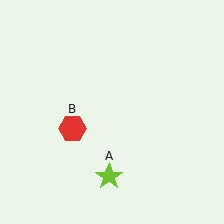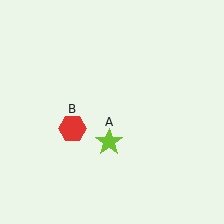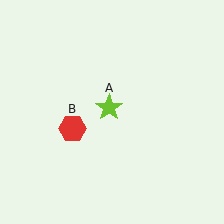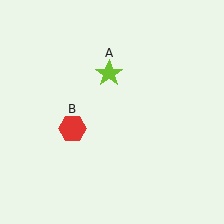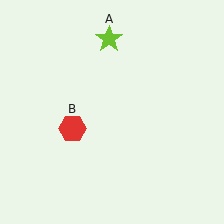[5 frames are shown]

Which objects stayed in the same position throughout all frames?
Red hexagon (object B) remained stationary.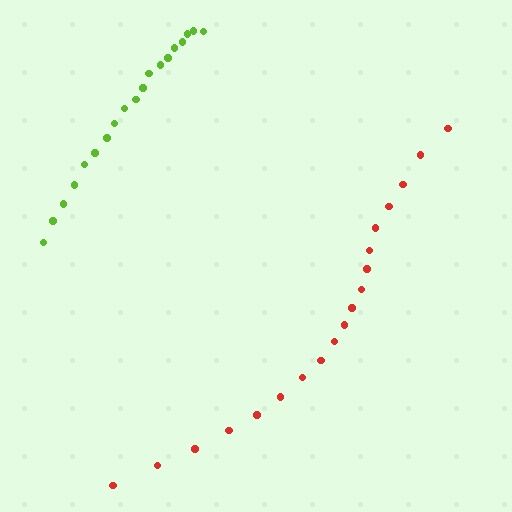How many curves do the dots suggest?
There are 2 distinct paths.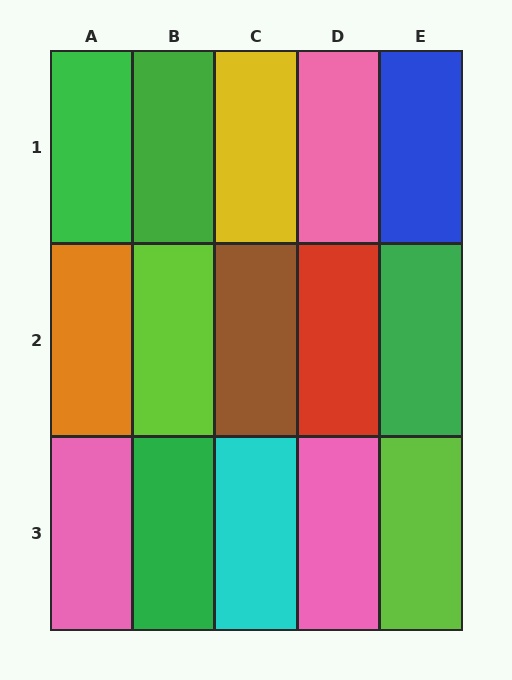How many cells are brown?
1 cell is brown.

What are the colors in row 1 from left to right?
Green, green, yellow, pink, blue.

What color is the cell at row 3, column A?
Pink.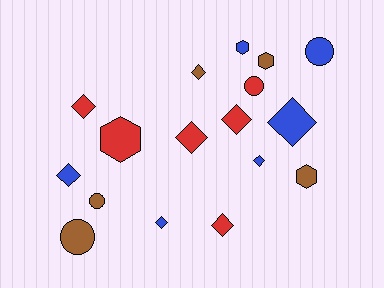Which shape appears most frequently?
Diamond, with 9 objects.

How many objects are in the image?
There are 17 objects.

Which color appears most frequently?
Blue, with 6 objects.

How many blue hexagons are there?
There is 1 blue hexagon.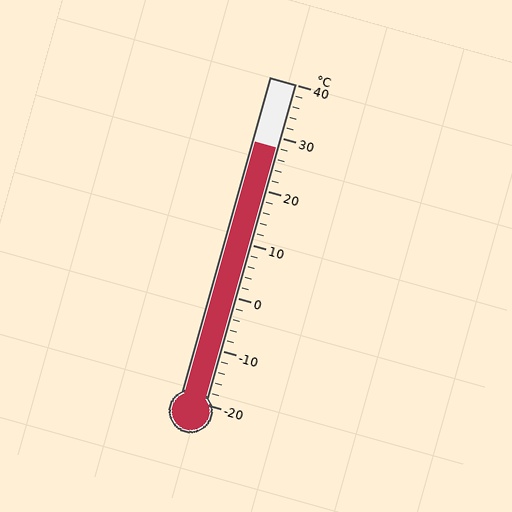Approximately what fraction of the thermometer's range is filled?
The thermometer is filled to approximately 80% of its range.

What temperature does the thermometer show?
The thermometer shows approximately 28°C.